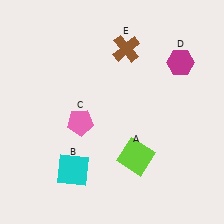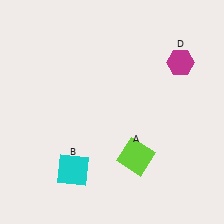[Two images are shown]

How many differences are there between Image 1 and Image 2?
There are 2 differences between the two images.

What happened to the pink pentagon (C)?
The pink pentagon (C) was removed in Image 2. It was in the bottom-left area of Image 1.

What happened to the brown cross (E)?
The brown cross (E) was removed in Image 2. It was in the top-right area of Image 1.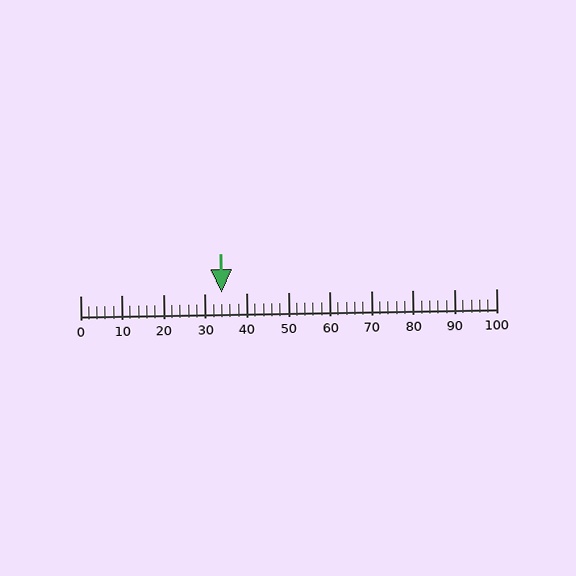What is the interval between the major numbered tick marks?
The major tick marks are spaced 10 units apart.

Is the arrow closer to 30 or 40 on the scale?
The arrow is closer to 30.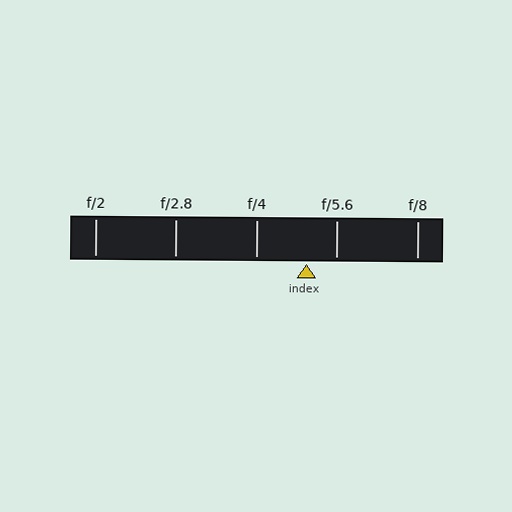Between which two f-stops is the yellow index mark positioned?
The index mark is between f/4 and f/5.6.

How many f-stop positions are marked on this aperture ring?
There are 5 f-stop positions marked.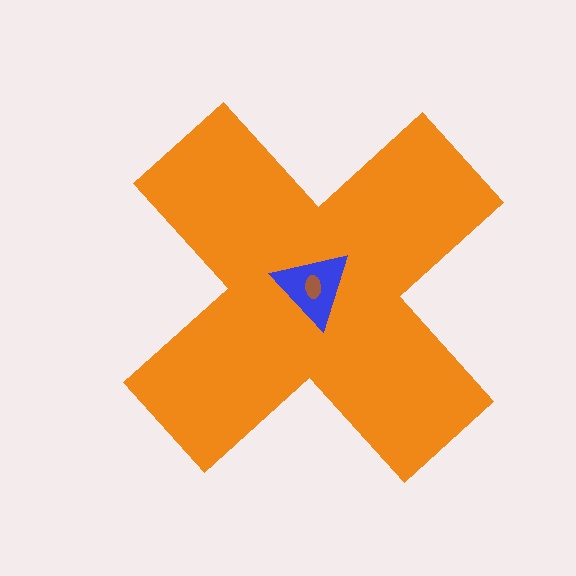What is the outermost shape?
The orange cross.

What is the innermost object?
The brown ellipse.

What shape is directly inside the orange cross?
The blue triangle.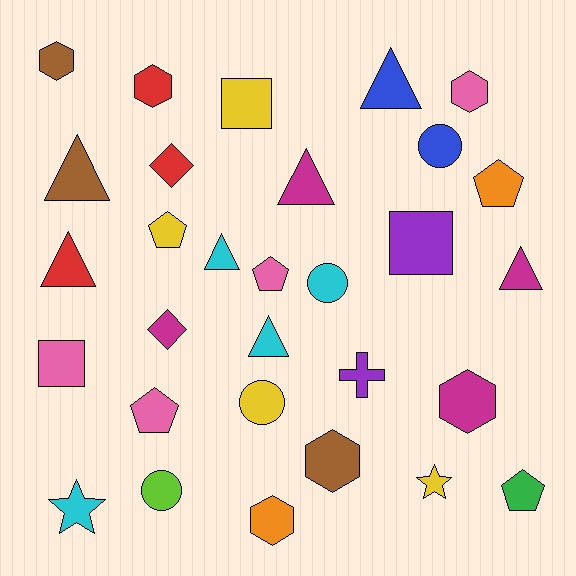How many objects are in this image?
There are 30 objects.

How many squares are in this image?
There are 3 squares.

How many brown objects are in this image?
There are 3 brown objects.